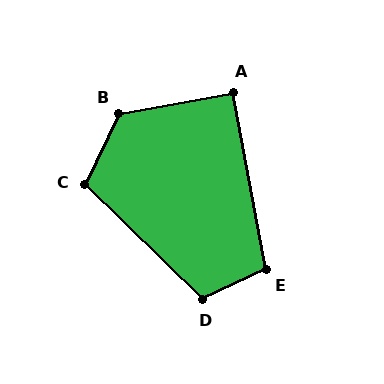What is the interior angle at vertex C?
Approximately 109 degrees (obtuse).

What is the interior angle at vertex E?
Approximately 104 degrees (obtuse).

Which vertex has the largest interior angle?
B, at approximately 126 degrees.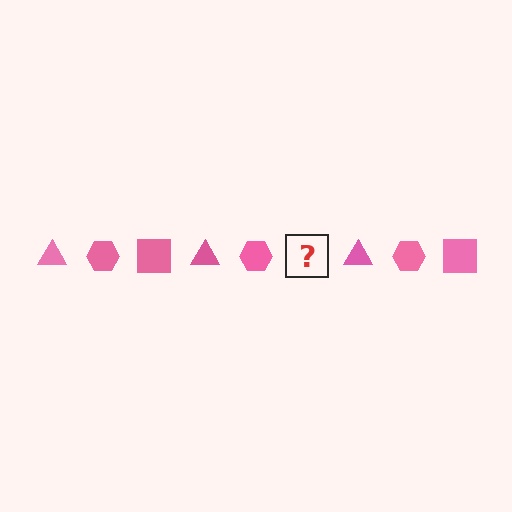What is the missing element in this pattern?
The missing element is a pink square.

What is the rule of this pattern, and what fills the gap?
The rule is that the pattern cycles through triangle, hexagon, square shapes in pink. The gap should be filled with a pink square.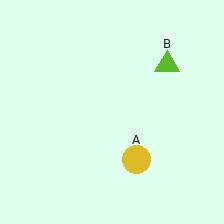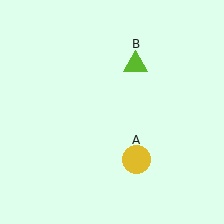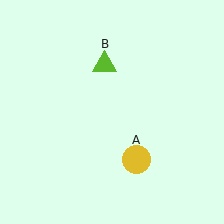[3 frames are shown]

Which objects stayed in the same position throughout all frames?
Yellow circle (object A) remained stationary.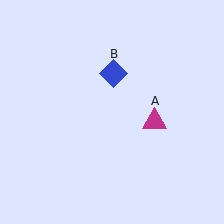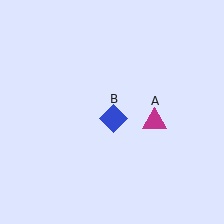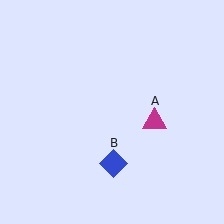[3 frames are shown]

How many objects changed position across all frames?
1 object changed position: blue diamond (object B).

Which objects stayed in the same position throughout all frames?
Magenta triangle (object A) remained stationary.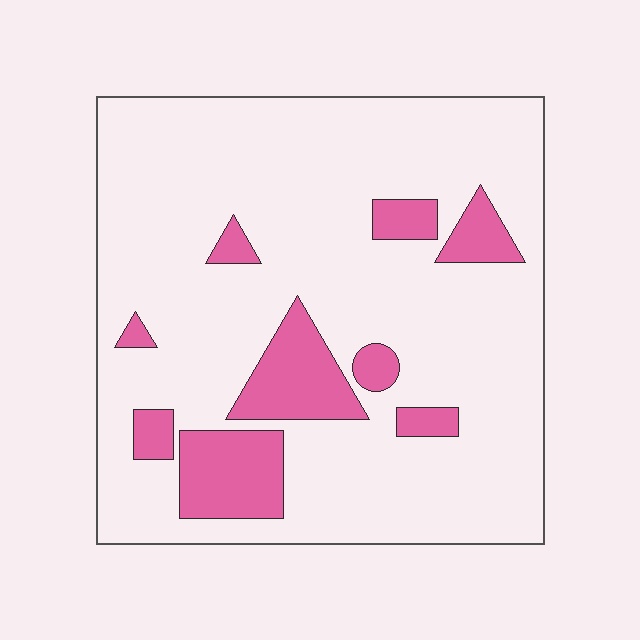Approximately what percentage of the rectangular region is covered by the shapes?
Approximately 15%.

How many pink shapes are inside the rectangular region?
9.